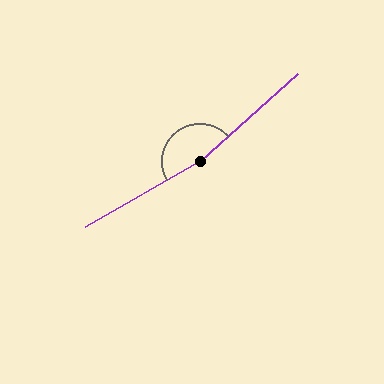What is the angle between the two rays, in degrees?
Approximately 168 degrees.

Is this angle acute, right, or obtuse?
It is obtuse.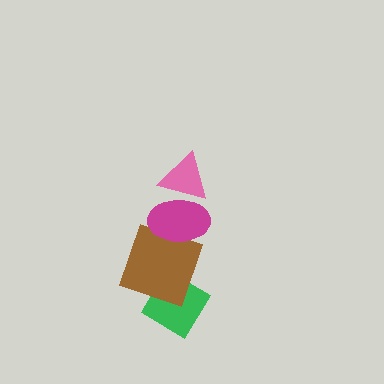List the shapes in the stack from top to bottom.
From top to bottom: the pink triangle, the magenta ellipse, the brown square, the green diamond.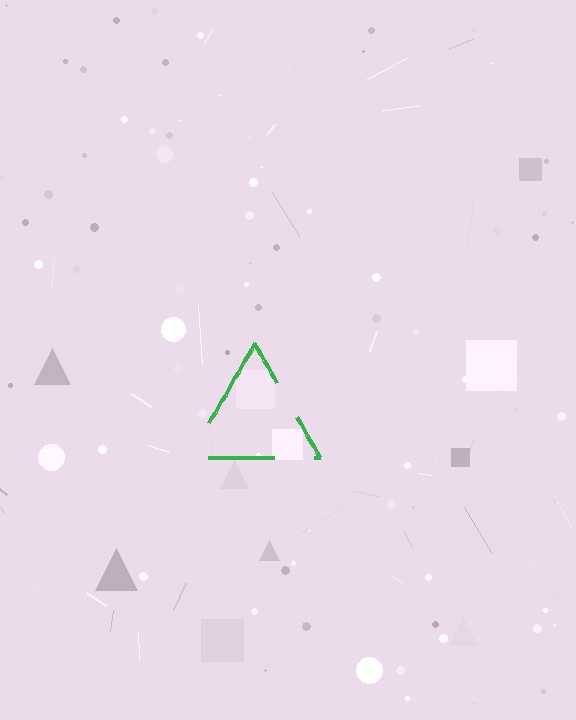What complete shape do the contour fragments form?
The contour fragments form a triangle.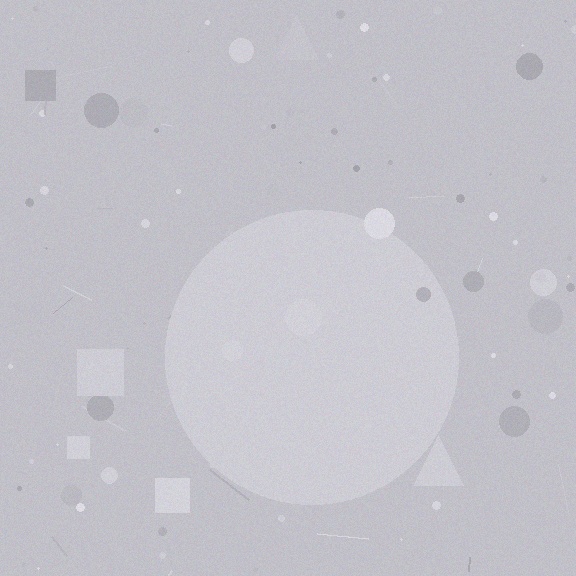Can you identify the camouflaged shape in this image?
The camouflaged shape is a circle.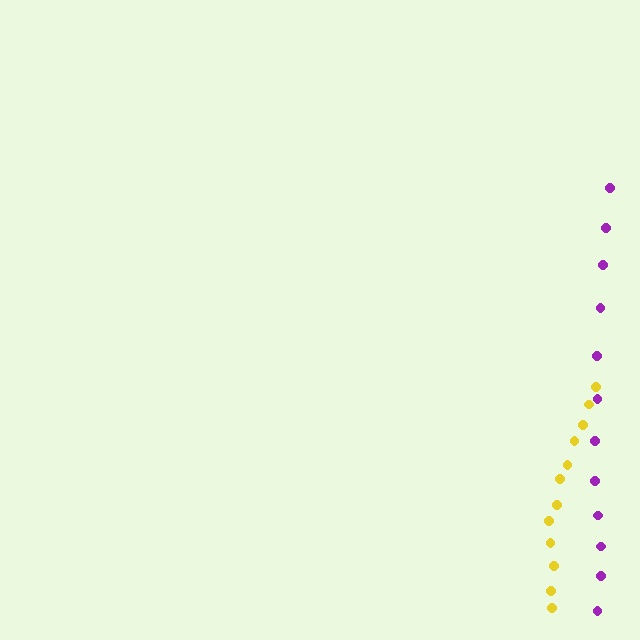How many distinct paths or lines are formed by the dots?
There are 2 distinct paths.